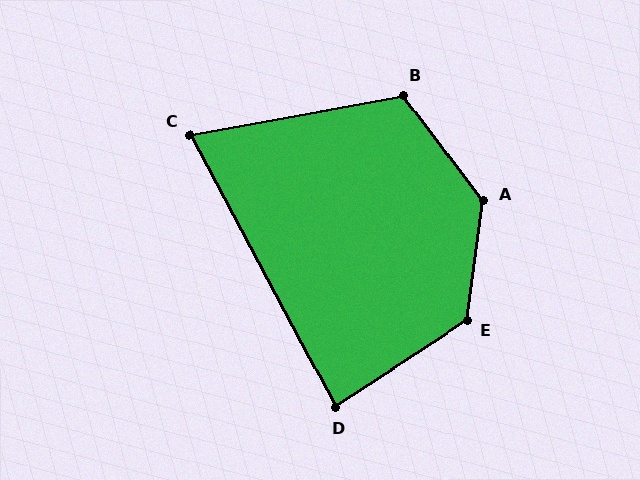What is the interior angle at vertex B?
Approximately 116 degrees (obtuse).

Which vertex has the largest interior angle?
A, at approximately 136 degrees.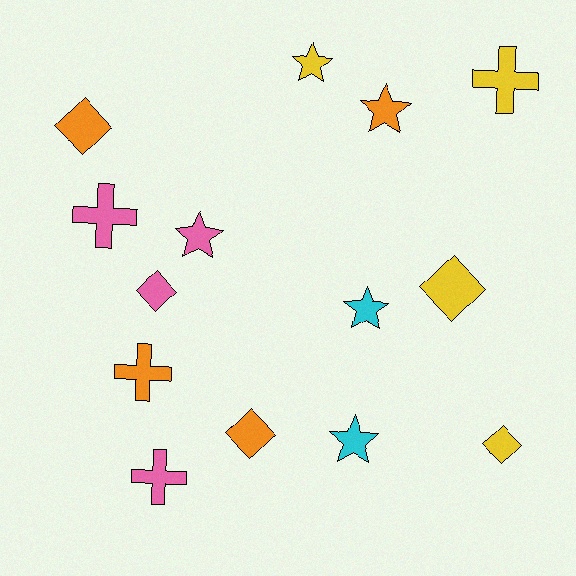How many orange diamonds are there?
There are 2 orange diamonds.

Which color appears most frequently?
Yellow, with 4 objects.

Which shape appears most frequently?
Star, with 5 objects.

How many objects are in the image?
There are 14 objects.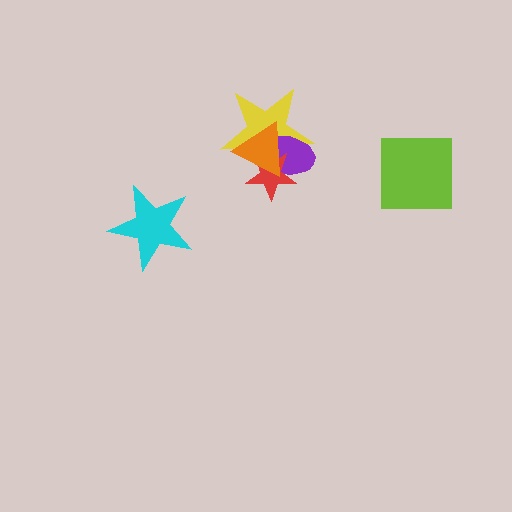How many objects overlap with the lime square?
0 objects overlap with the lime square.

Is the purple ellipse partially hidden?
Yes, it is partially covered by another shape.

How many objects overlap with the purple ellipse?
3 objects overlap with the purple ellipse.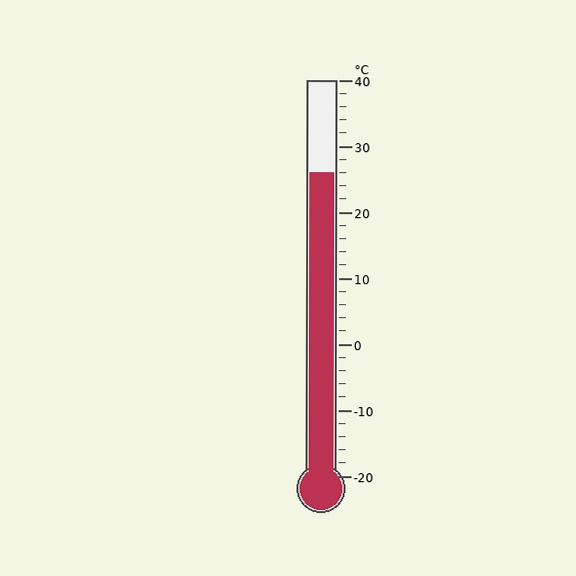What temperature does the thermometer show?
The thermometer shows approximately 26°C.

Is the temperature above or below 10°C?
The temperature is above 10°C.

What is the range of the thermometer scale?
The thermometer scale ranges from -20°C to 40°C.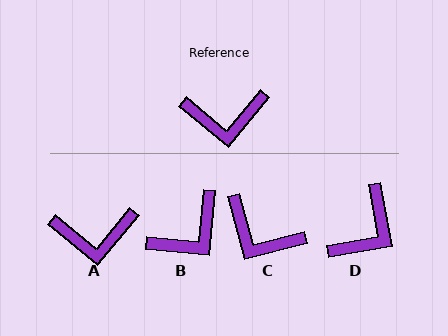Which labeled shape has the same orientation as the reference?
A.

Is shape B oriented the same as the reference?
No, it is off by about 34 degrees.